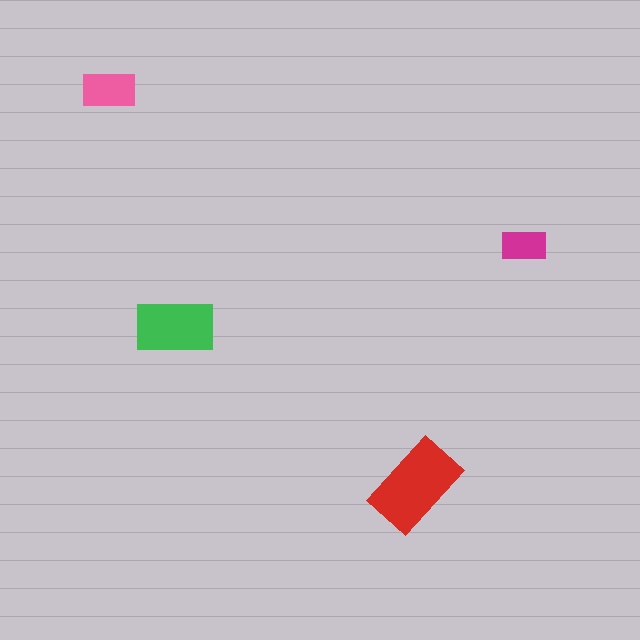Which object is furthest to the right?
The magenta rectangle is rightmost.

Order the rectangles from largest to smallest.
the red one, the green one, the pink one, the magenta one.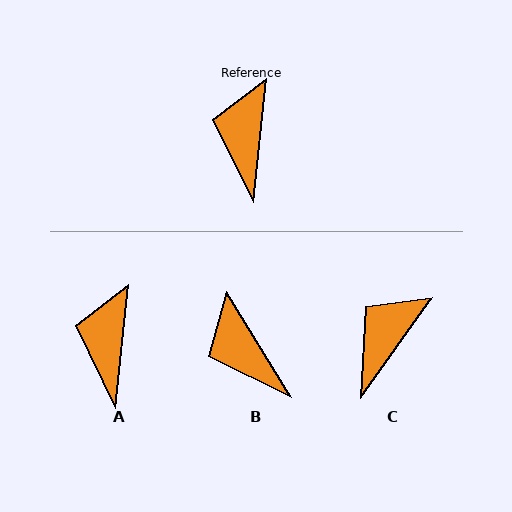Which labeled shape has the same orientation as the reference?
A.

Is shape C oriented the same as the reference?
No, it is off by about 29 degrees.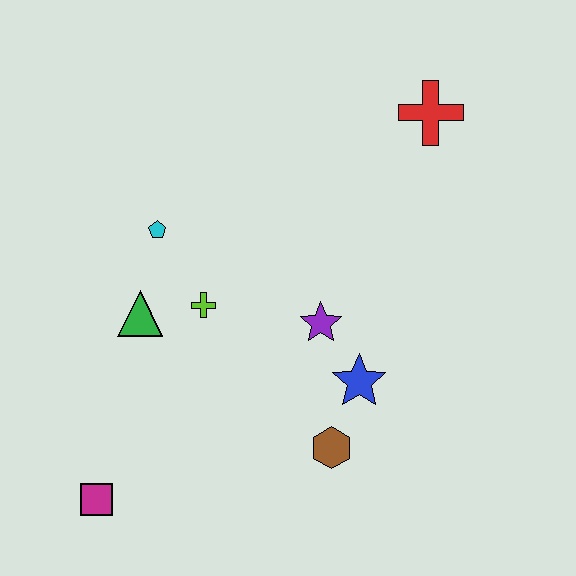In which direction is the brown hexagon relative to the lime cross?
The brown hexagon is below the lime cross.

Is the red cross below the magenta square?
No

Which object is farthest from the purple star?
The magenta square is farthest from the purple star.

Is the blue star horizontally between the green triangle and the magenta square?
No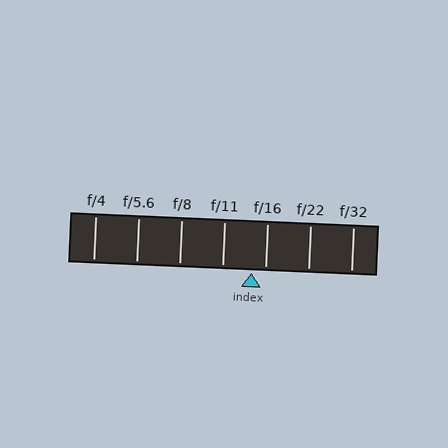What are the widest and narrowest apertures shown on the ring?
The widest aperture shown is f/4 and the narrowest is f/32.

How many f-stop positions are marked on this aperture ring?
There are 7 f-stop positions marked.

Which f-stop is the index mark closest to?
The index mark is closest to f/16.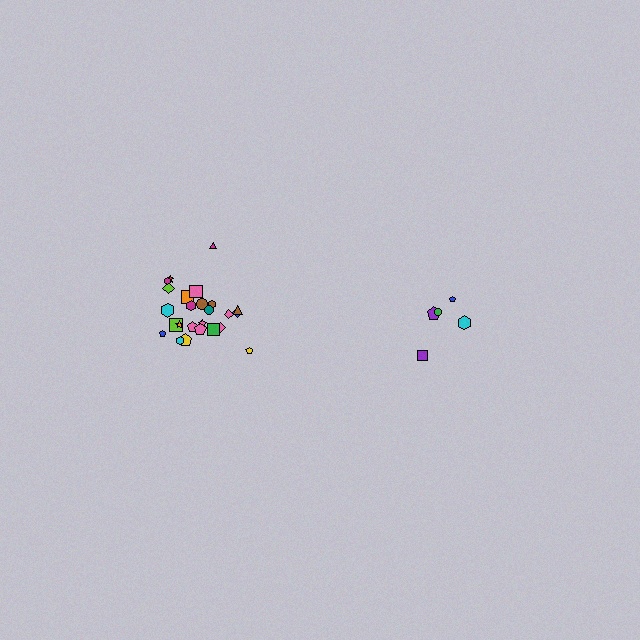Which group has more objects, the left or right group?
The left group.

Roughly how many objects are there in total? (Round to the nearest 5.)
Roughly 30 objects in total.